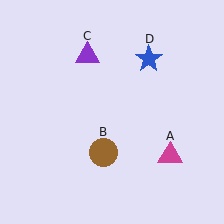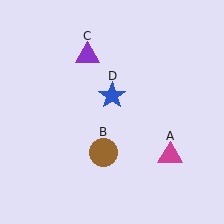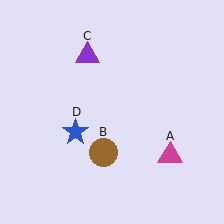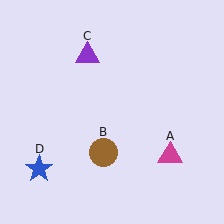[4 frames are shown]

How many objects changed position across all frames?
1 object changed position: blue star (object D).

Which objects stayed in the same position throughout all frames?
Magenta triangle (object A) and brown circle (object B) and purple triangle (object C) remained stationary.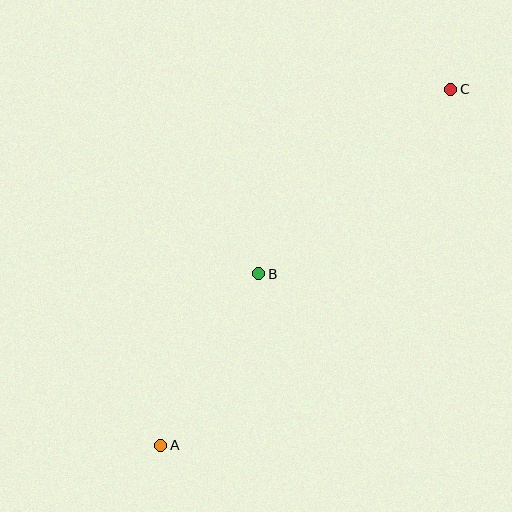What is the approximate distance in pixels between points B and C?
The distance between B and C is approximately 266 pixels.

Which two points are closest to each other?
Points A and B are closest to each other.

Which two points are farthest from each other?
Points A and C are farthest from each other.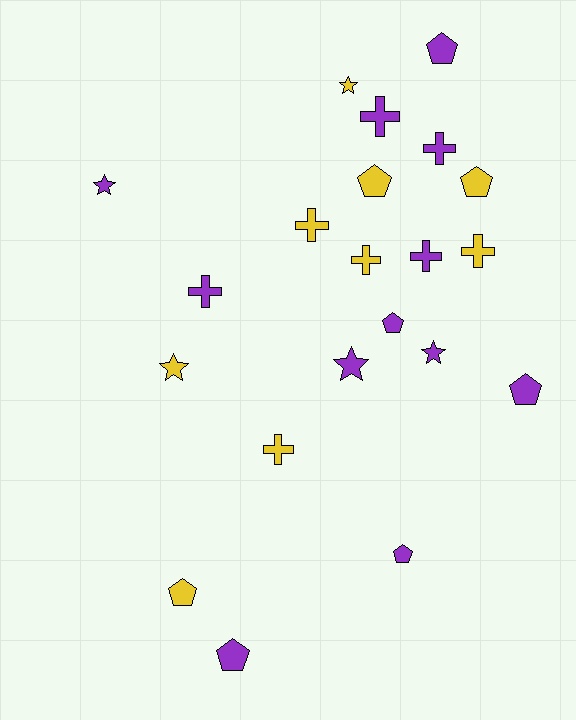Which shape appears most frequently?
Pentagon, with 8 objects.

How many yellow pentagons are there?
There are 3 yellow pentagons.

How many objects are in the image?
There are 21 objects.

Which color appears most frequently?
Purple, with 12 objects.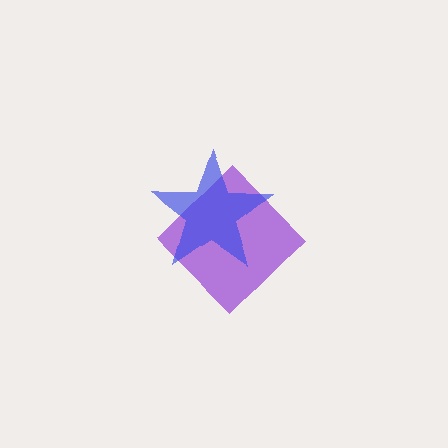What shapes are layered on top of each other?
The layered shapes are: a purple diamond, a blue star.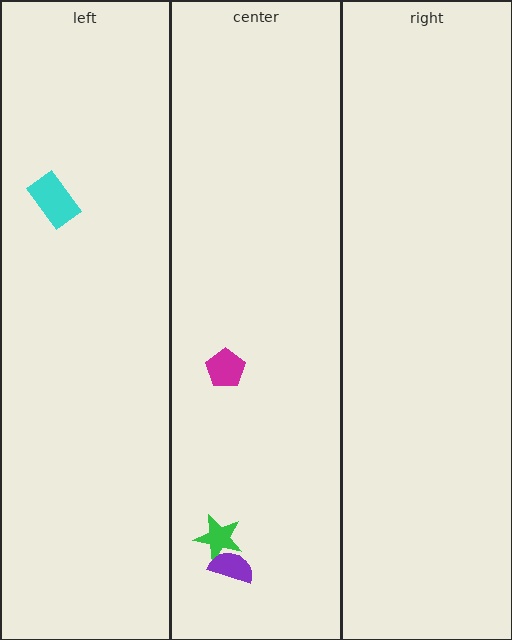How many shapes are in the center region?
3.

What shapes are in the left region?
The cyan rectangle.